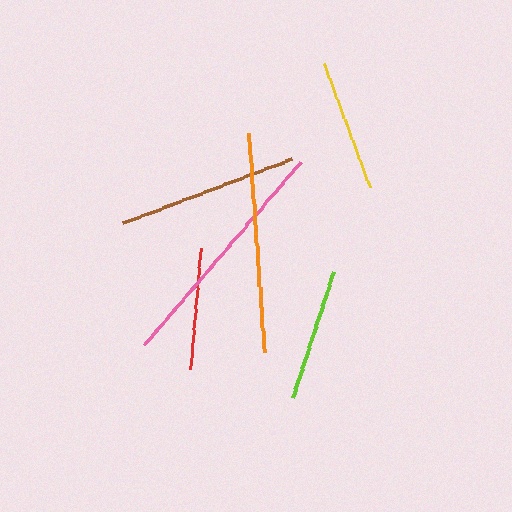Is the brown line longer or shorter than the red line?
The brown line is longer than the red line.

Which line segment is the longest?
The pink line is the longest at approximately 240 pixels.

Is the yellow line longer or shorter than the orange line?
The orange line is longer than the yellow line.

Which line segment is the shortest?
The red line is the shortest at approximately 122 pixels.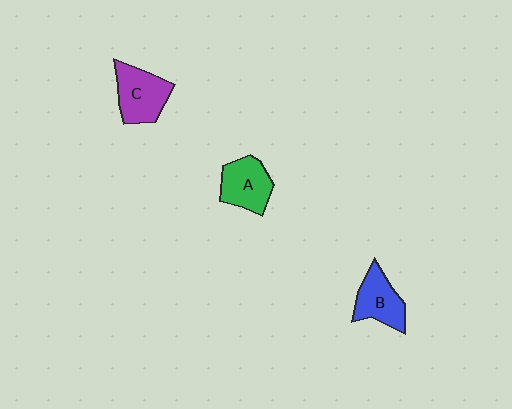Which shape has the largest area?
Shape C (purple).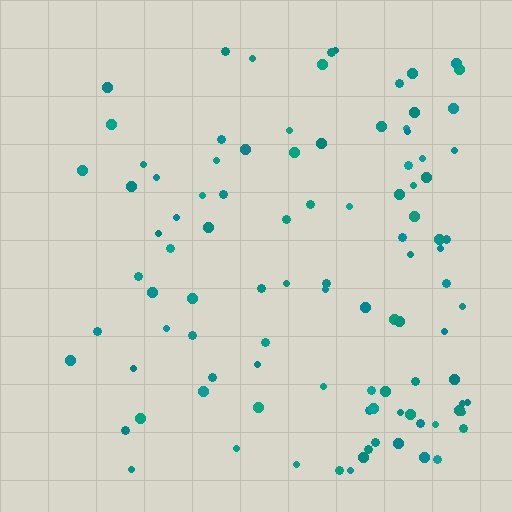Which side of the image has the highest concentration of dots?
The right.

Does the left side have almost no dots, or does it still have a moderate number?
Still a moderate number, just noticeably fewer than the right.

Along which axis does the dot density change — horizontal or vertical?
Horizontal.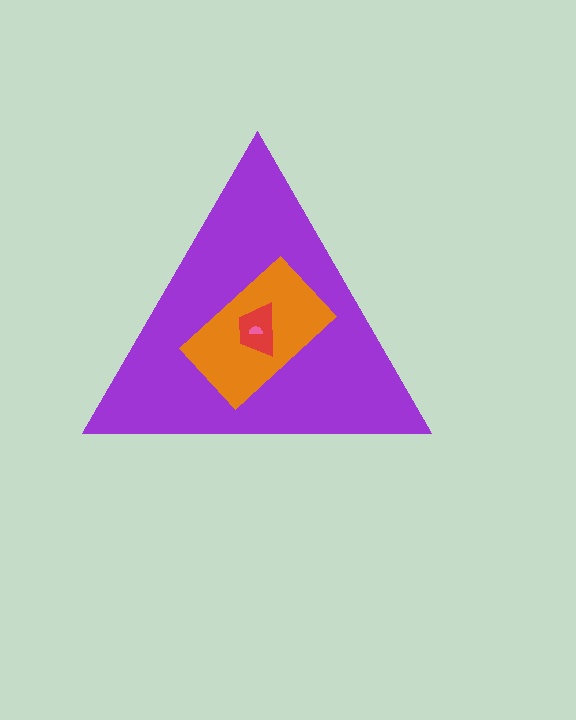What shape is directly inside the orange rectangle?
The red trapezoid.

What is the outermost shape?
The purple triangle.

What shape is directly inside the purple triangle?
The orange rectangle.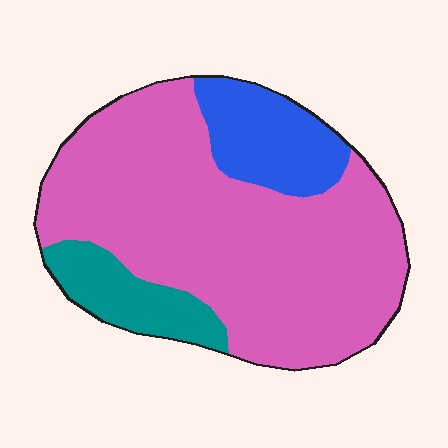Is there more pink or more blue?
Pink.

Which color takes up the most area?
Pink, at roughly 75%.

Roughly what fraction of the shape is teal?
Teal covers 12% of the shape.